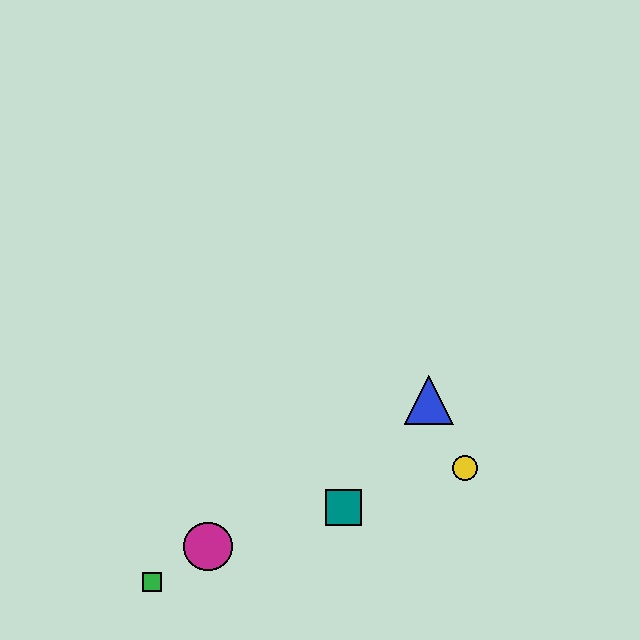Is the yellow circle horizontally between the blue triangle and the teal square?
No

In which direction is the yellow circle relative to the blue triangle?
The yellow circle is below the blue triangle.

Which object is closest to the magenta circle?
The green square is closest to the magenta circle.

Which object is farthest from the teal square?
The green square is farthest from the teal square.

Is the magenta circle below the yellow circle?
Yes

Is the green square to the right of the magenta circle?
No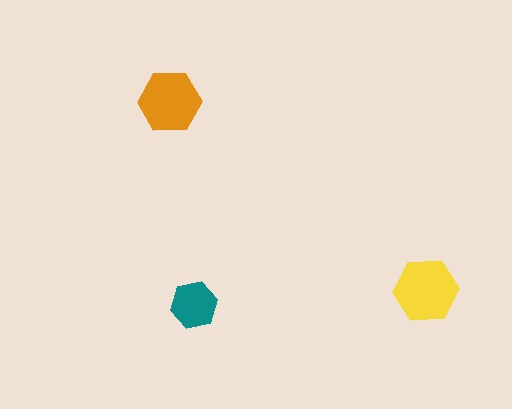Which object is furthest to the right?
The yellow hexagon is rightmost.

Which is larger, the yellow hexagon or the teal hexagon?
The yellow one.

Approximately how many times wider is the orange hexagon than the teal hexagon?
About 1.5 times wider.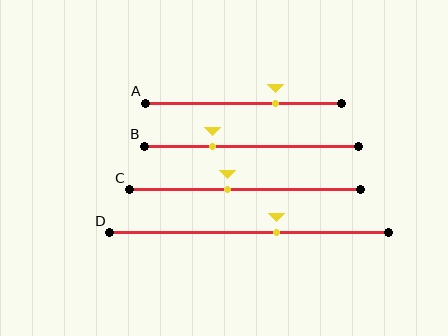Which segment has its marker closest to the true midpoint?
Segment C has its marker closest to the true midpoint.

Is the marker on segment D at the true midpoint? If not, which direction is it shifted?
No, the marker on segment D is shifted to the right by about 10% of the segment length.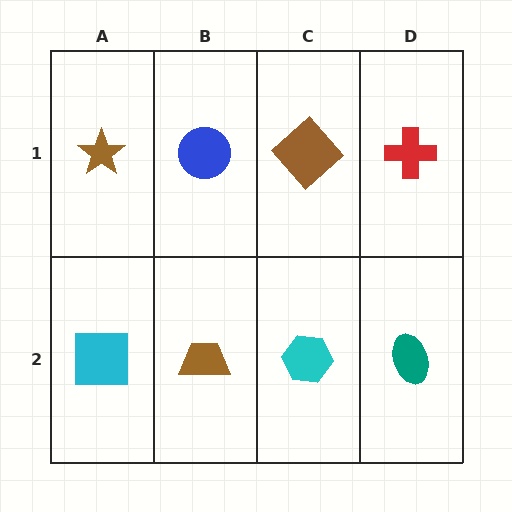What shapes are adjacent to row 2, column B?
A blue circle (row 1, column B), a cyan square (row 2, column A), a cyan hexagon (row 2, column C).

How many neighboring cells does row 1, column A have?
2.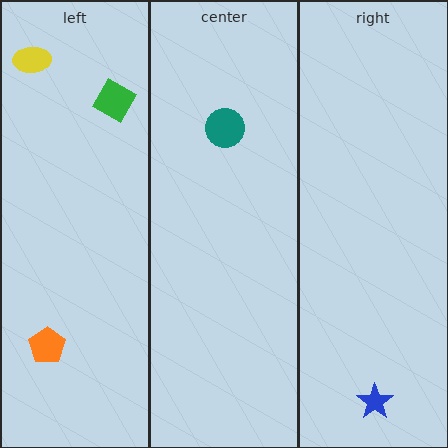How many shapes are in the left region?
3.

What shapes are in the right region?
The blue star.